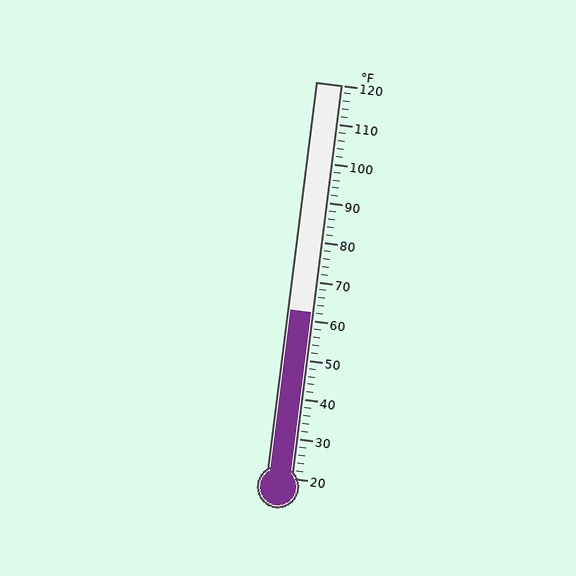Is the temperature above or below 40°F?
The temperature is above 40°F.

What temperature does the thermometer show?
The thermometer shows approximately 62°F.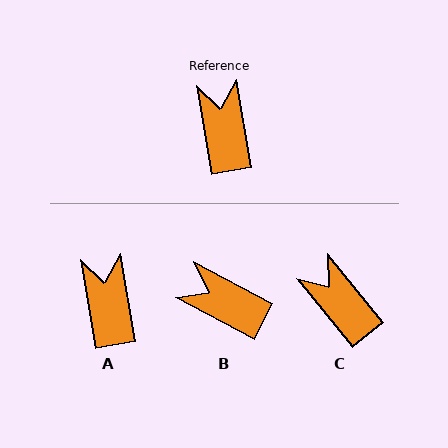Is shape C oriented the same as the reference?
No, it is off by about 29 degrees.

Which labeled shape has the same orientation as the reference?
A.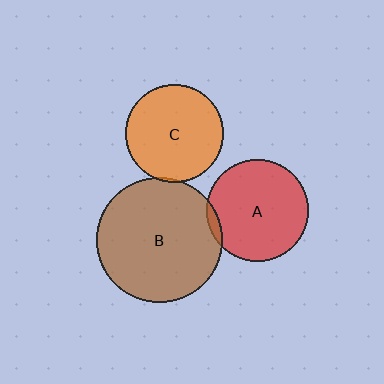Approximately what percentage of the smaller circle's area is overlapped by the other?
Approximately 5%.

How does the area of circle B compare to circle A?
Approximately 1.5 times.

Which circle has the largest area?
Circle B (brown).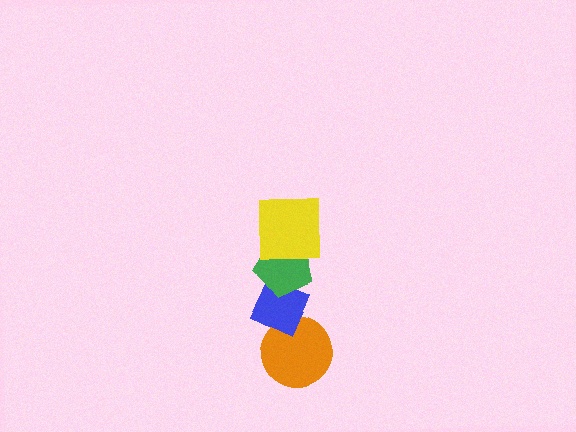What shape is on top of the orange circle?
The blue diamond is on top of the orange circle.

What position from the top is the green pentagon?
The green pentagon is 2nd from the top.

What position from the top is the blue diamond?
The blue diamond is 3rd from the top.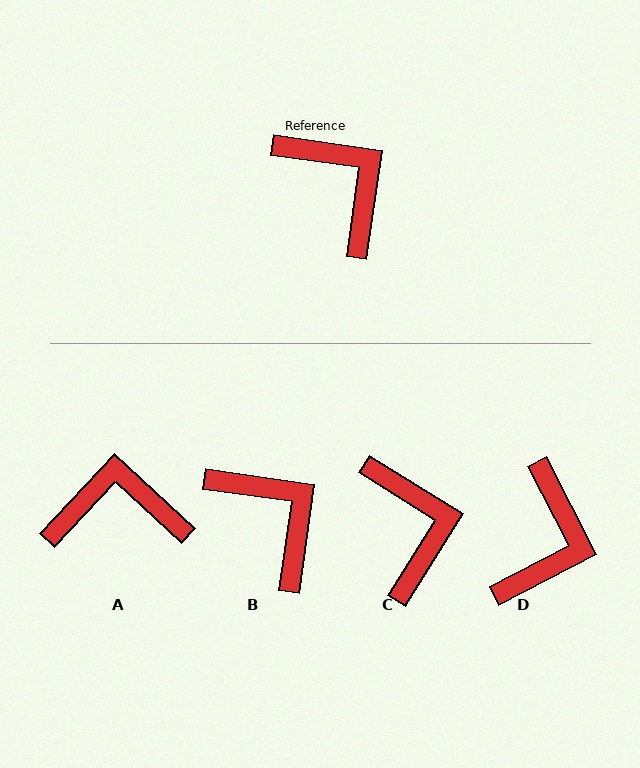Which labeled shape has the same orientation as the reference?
B.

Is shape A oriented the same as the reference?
No, it is off by about 55 degrees.